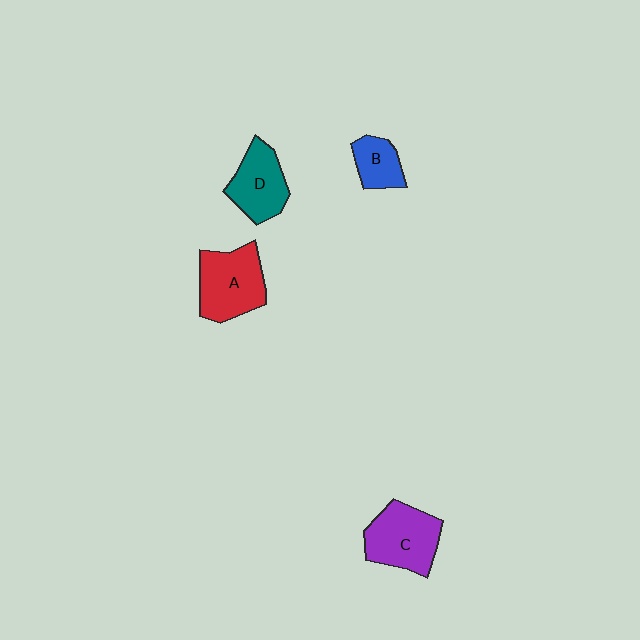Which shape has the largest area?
Shape A (red).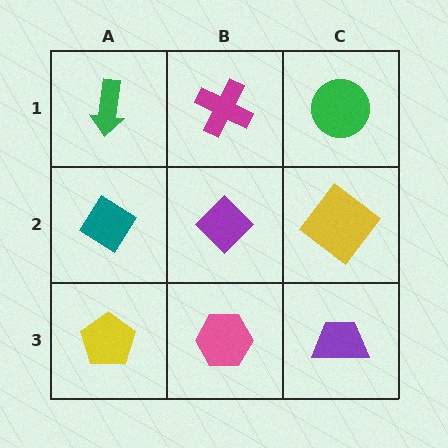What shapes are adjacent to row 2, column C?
A green circle (row 1, column C), a purple trapezoid (row 3, column C), a purple diamond (row 2, column B).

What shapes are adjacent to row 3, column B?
A purple diamond (row 2, column B), a yellow pentagon (row 3, column A), a purple trapezoid (row 3, column C).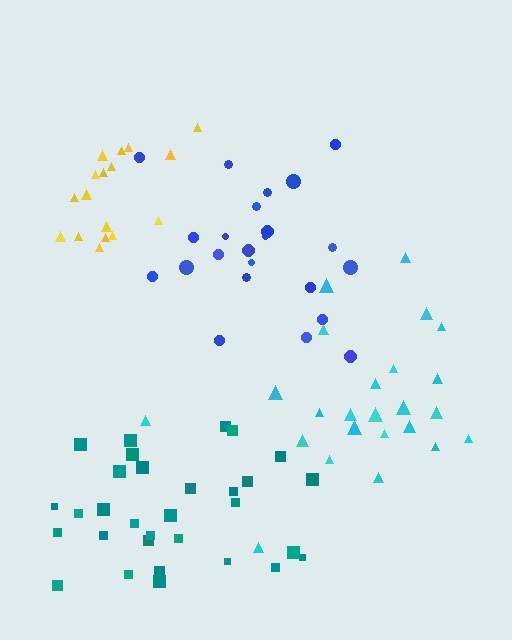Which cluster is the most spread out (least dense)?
Cyan.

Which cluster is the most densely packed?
Yellow.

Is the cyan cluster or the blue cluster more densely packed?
Blue.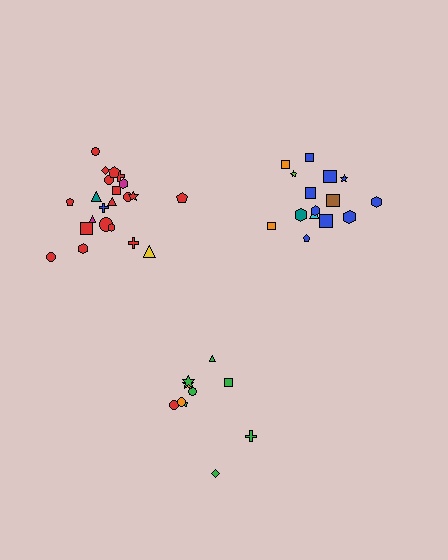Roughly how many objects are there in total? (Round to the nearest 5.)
Roughly 45 objects in total.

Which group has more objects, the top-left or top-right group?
The top-left group.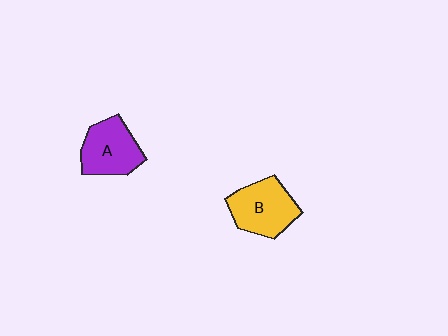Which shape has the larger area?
Shape B (yellow).